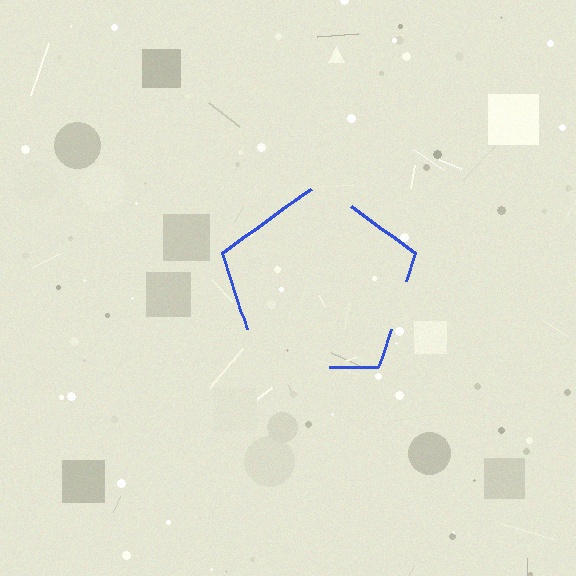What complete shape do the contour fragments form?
The contour fragments form a pentagon.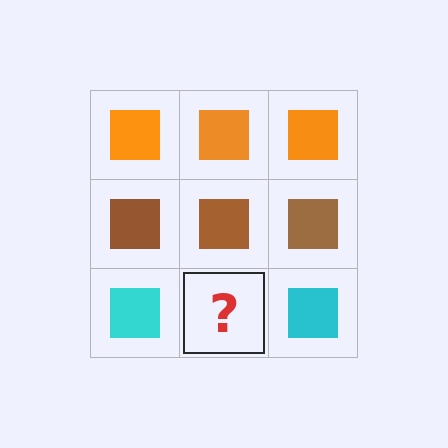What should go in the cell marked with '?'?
The missing cell should contain a cyan square.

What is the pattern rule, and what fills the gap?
The rule is that each row has a consistent color. The gap should be filled with a cyan square.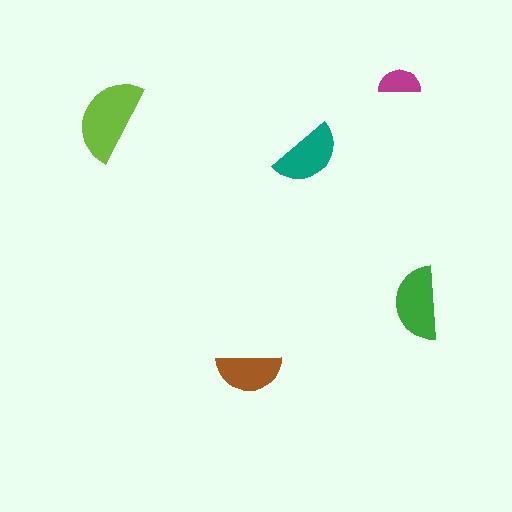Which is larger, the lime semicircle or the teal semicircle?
The lime one.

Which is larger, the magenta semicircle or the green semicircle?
The green one.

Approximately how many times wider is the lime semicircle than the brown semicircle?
About 1.5 times wider.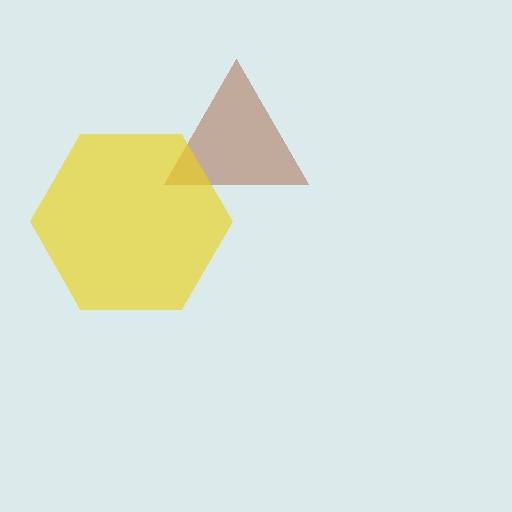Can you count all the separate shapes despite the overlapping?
Yes, there are 2 separate shapes.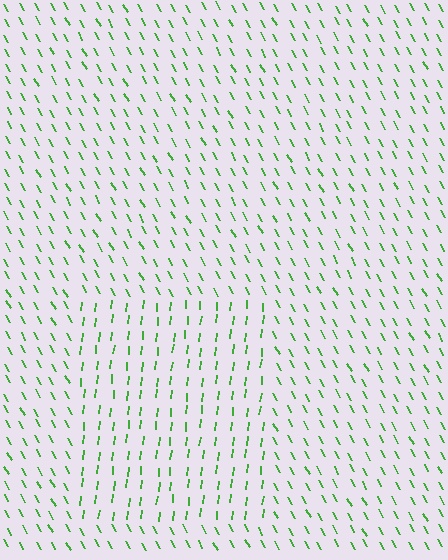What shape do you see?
I see a rectangle.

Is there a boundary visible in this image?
Yes, there is a texture boundary formed by a change in line orientation.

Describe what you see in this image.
The image is filled with small green line segments. A rectangle region in the image has lines oriented differently from the surrounding lines, creating a visible texture boundary.